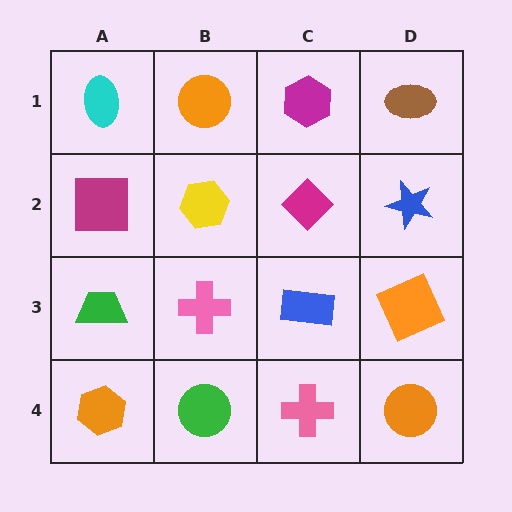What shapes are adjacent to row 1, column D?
A blue star (row 2, column D), a magenta hexagon (row 1, column C).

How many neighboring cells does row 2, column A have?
3.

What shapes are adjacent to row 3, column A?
A magenta square (row 2, column A), an orange hexagon (row 4, column A), a pink cross (row 3, column B).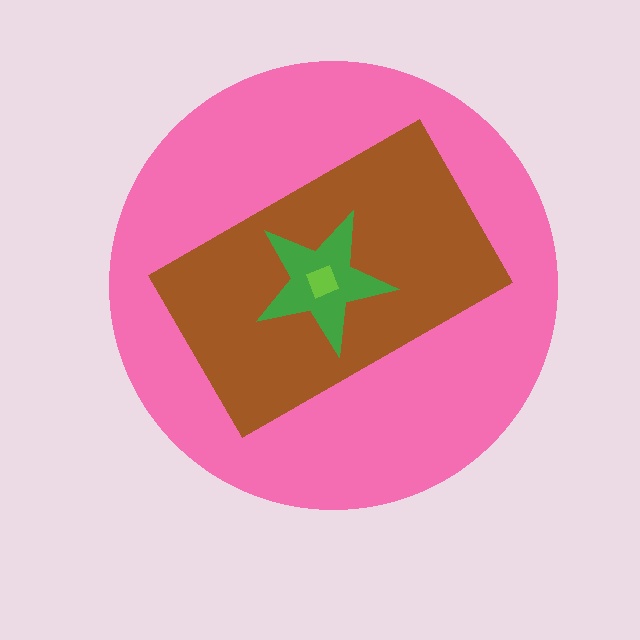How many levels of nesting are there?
4.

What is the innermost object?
The lime diamond.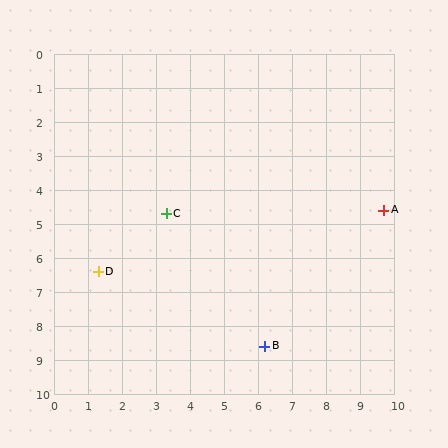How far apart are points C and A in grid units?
Points C and A are about 6.4 grid units apart.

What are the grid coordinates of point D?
Point D is at approximately (1.3, 6.4).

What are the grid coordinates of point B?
Point B is at approximately (6.2, 8.6).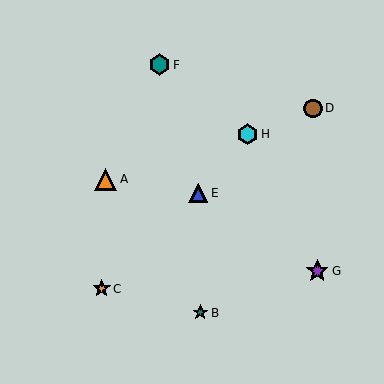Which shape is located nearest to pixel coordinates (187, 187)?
The blue triangle (labeled E) at (198, 193) is nearest to that location.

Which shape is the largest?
The orange triangle (labeled A) is the largest.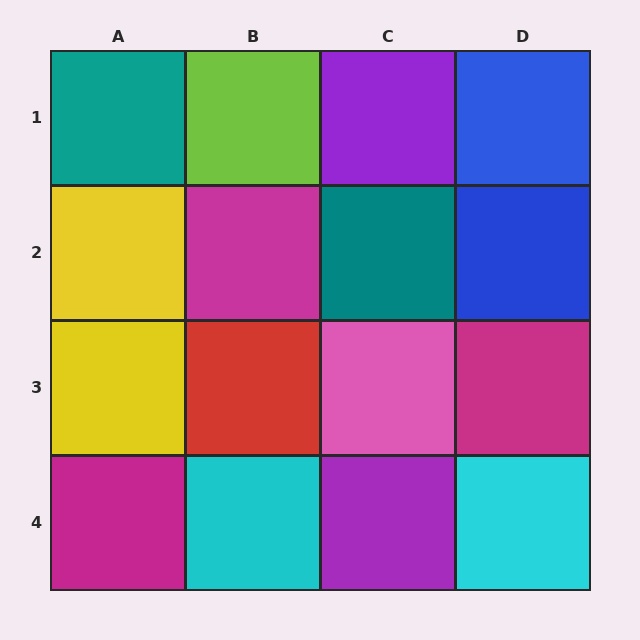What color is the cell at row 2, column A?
Yellow.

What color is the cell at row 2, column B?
Magenta.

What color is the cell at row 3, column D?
Magenta.